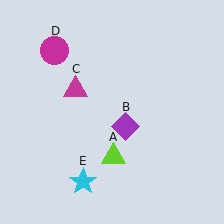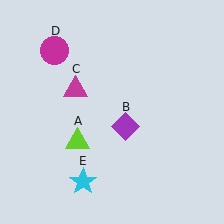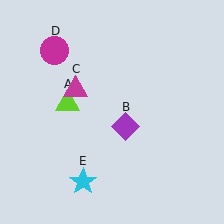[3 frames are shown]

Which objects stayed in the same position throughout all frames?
Purple diamond (object B) and magenta triangle (object C) and magenta circle (object D) and cyan star (object E) remained stationary.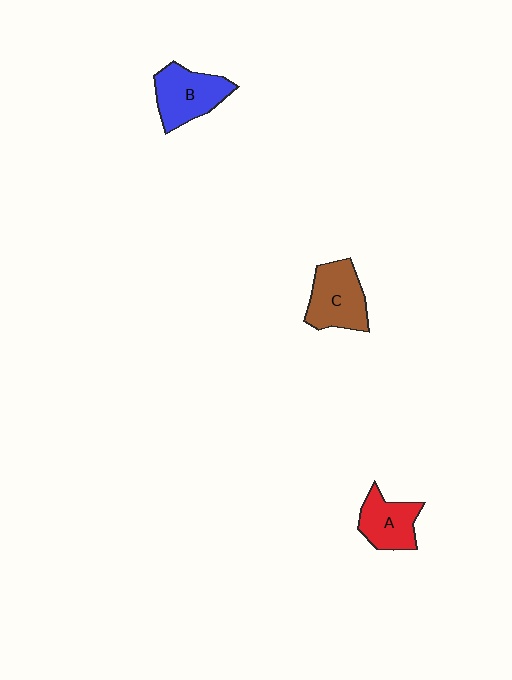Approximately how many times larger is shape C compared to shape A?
Approximately 1.2 times.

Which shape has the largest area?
Shape C (brown).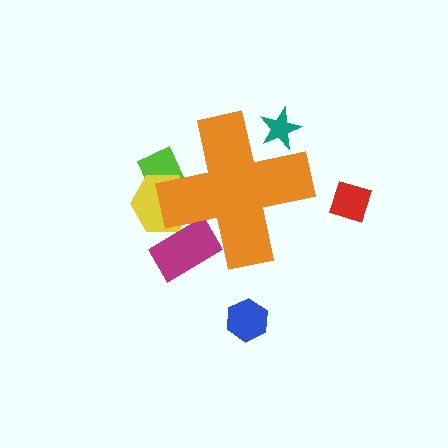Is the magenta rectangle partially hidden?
Yes, the magenta rectangle is partially hidden behind the orange cross.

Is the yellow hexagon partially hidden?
Yes, the yellow hexagon is partially hidden behind the orange cross.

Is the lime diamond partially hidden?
Yes, the lime diamond is partially hidden behind the orange cross.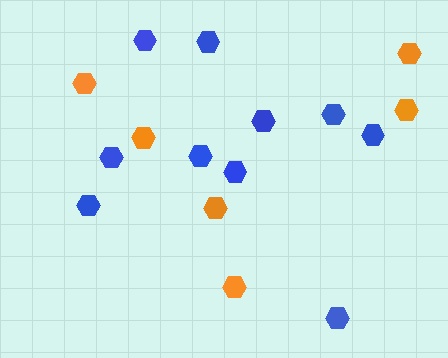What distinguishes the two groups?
There are 2 groups: one group of orange hexagons (6) and one group of blue hexagons (10).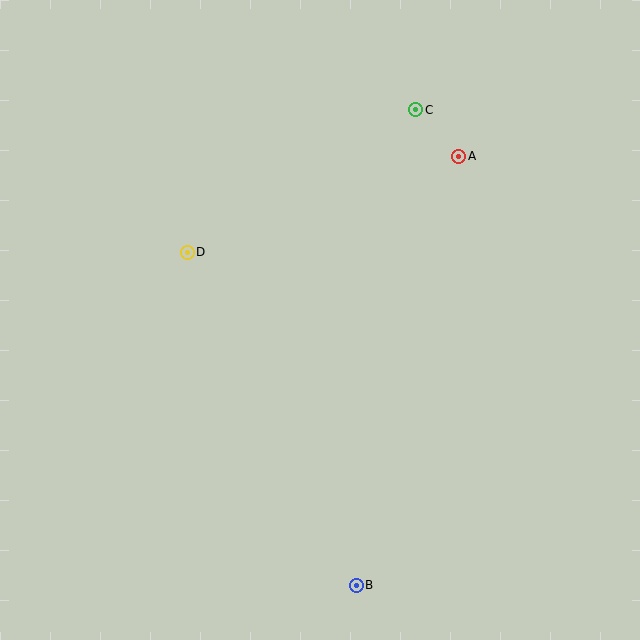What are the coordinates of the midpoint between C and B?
The midpoint between C and B is at (386, 347).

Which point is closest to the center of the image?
Point D at (187, 252) is closest to the center.